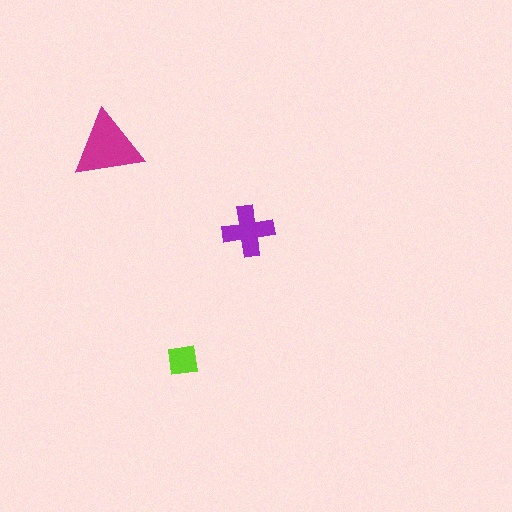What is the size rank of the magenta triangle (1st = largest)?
1st.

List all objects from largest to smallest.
The magenta triangle, the purple cross, the lime square.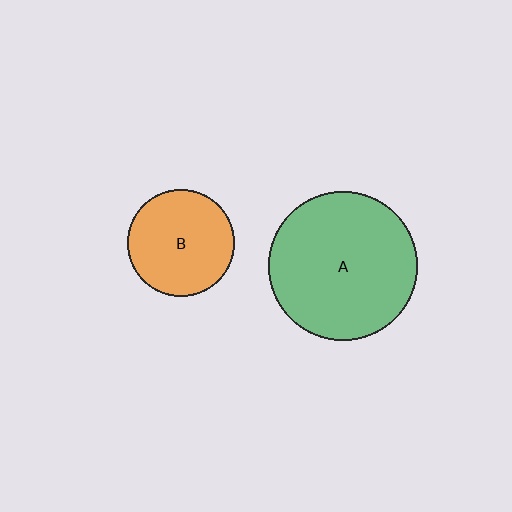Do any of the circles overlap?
No, none of the circles overlap.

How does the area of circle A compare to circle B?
Approximately 1.9 times.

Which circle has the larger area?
Circle A (green).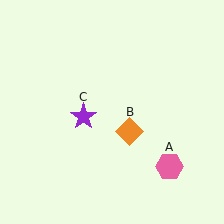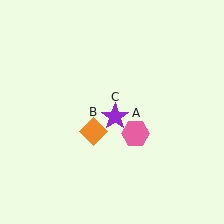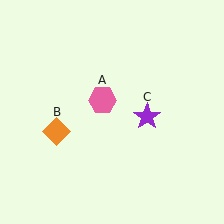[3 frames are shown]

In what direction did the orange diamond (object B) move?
The orange diamond (object B) moved left.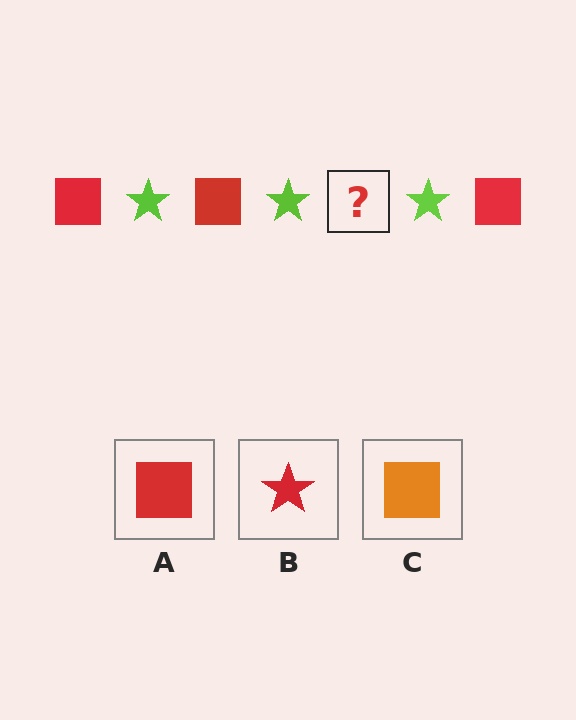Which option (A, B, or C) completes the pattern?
A.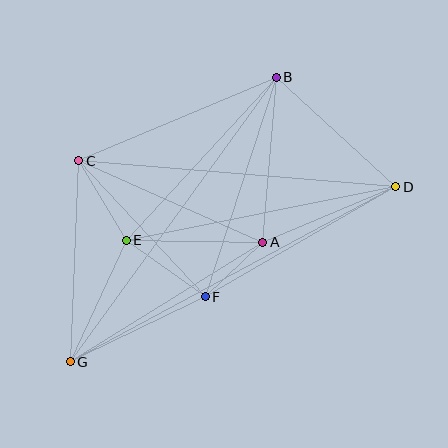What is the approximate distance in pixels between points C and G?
The distance between C and G is approximately 201 pixels.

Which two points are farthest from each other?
Points D and G are farthest from each other.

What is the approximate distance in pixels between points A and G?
The distance between A and G is approximately 226 pixels.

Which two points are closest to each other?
Points A and F are closest to each other.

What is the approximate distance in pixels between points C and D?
The distance between C and D is approximately 318 pixels.